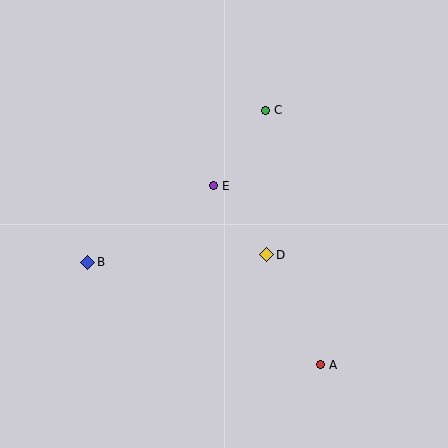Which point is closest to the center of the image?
Point E at (213, 186) is closest to the center.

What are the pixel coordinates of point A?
Point A is at (320, 365).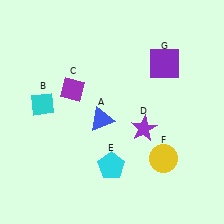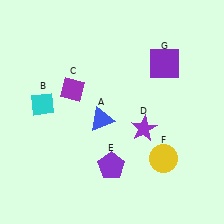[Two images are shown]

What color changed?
The pentagon (E) changed from cyan in Image 1 to purple in Image 2.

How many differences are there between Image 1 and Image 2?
There is 1 difference between the two images.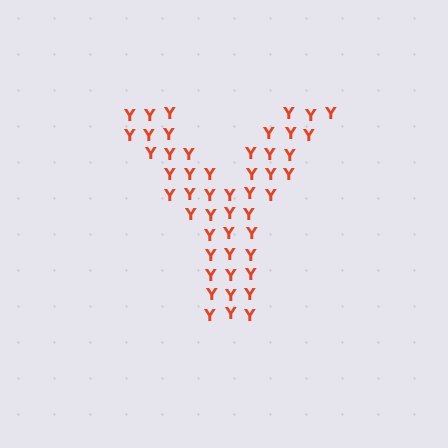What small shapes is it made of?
It is made of small letter Y's.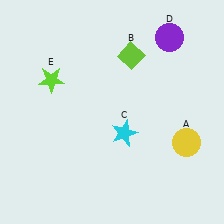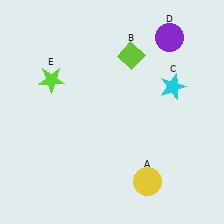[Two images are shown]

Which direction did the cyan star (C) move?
The cyan star (C) moved right.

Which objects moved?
The objects that moved are: the yellow circle (A), the cyan star (C).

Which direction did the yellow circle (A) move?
The yellow circle (A) moved down.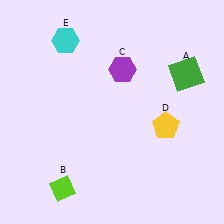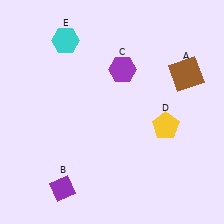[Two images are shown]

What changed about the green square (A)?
In Image 1, A is green. In Image 2, it changed to brown.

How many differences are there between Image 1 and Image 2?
There are 2 differences between the two images.